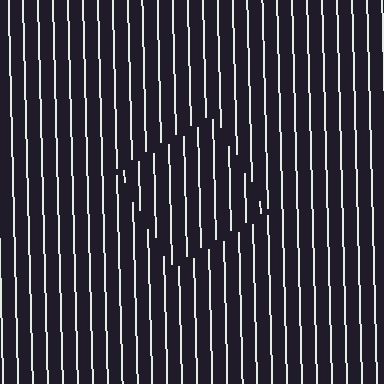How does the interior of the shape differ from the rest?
The interior of the shape contains the same grating, shifted by half a period — the contour is defined by the phase discontinuity where line-ends from the inner and outer gratings abut.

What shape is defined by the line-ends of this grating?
An illusory square. The interior of the shape contains the same grating, shifted by half a period — the contour is defined by the phase discontinuity where line-ends from the inner and outer gratings abut.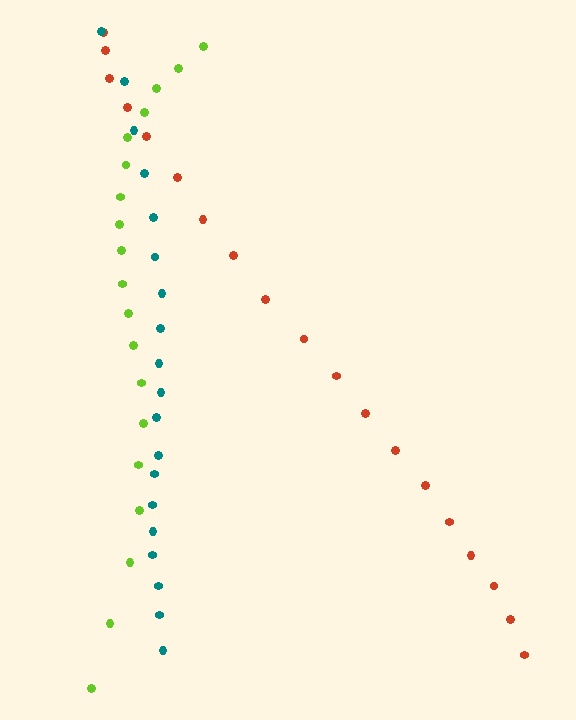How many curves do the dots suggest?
There are 3 distinct paths.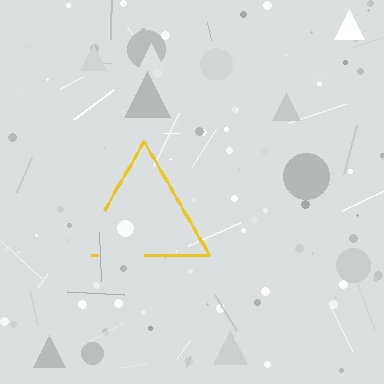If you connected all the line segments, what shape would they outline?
They would outline a triangle.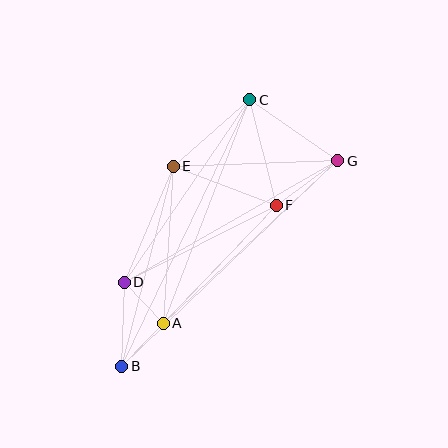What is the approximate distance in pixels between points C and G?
The distance between C and G is approximately 107 pixels.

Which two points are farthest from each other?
Points B and G are farthest from each other.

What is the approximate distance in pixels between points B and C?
The distance between B and C is approximately 296 pixels.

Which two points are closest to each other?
Points A and D are closest to each other.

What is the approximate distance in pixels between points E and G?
The distance between E and G is approximately 165 pixels.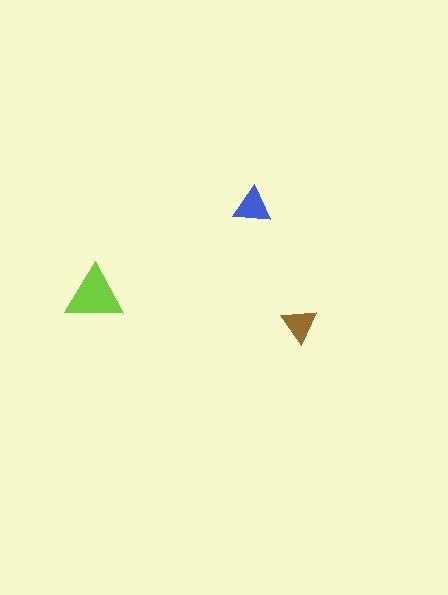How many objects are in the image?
There are 3 objects in the image.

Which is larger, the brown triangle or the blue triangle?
The blue one.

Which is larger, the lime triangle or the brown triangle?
The lime one.